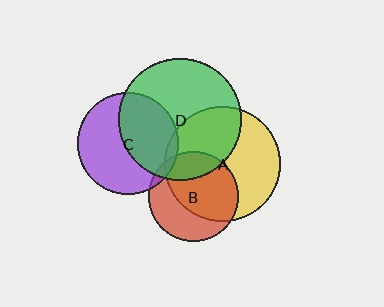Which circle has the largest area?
Circle D (green).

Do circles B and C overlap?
Yes.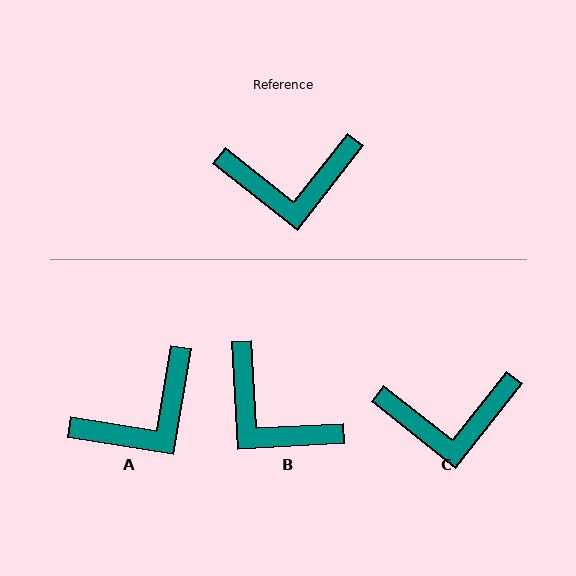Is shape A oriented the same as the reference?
No, it is off by about 29 degrees.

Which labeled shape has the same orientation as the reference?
C.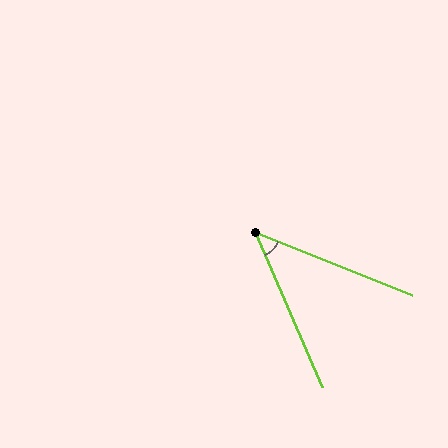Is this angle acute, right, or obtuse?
It is acute.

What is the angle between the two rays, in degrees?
Approximately 45 degrees.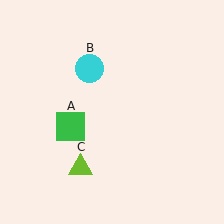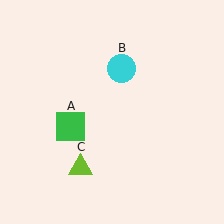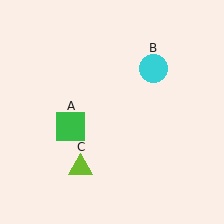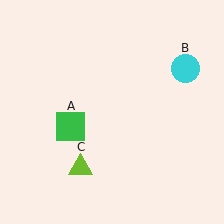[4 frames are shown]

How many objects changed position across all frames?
1 object changed position: cyan circle (object B).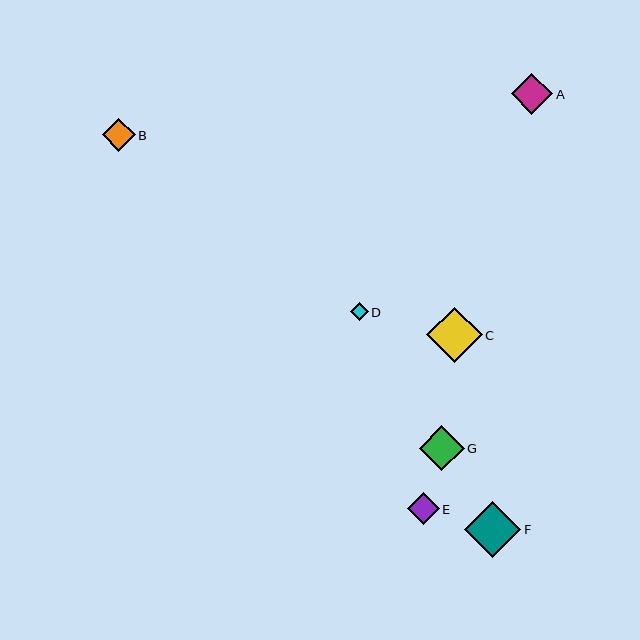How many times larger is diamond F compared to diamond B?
Diamond F is approximately 1.7 times the size of diamond B.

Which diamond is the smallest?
Diamond D is the smallest with a size of approximately 18 pixels.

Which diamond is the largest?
Diamond F is the largest with a size of approximately 56 pixels.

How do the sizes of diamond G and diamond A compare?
Diamond G and diamond A are approximately the same size.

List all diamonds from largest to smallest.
From largest to smallest: F, C, G, A, B, E, D.